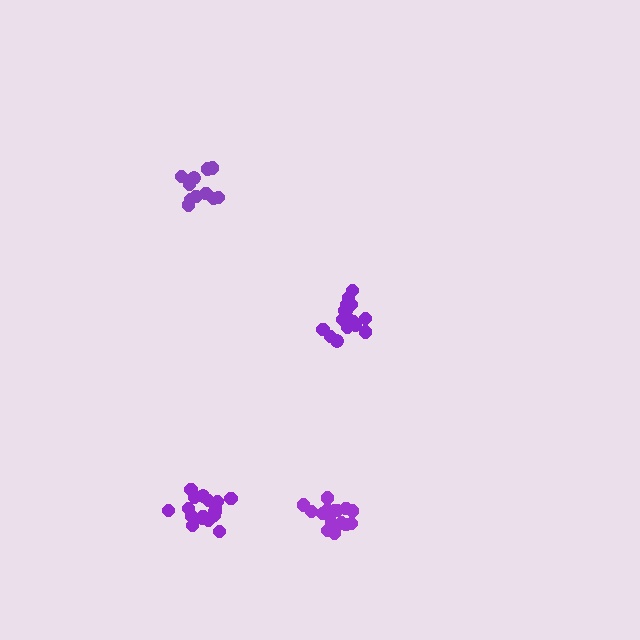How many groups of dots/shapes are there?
There are 4 groups.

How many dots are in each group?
Group 1: 17 dots, Group 2: 11 dots, Group 3: 17 dots, Group 4: 16 dots (61 total).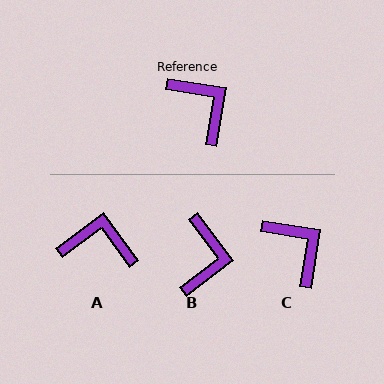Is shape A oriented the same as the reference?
No, it is off by about 46 degrees.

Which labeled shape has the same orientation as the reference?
C.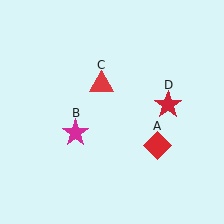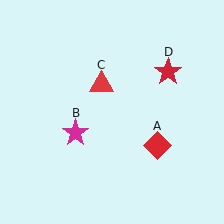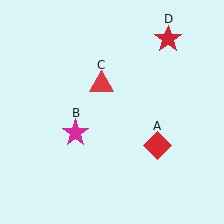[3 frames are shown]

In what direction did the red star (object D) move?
The red star (object D) moved up.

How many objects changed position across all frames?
1 object changed position: red star (object D).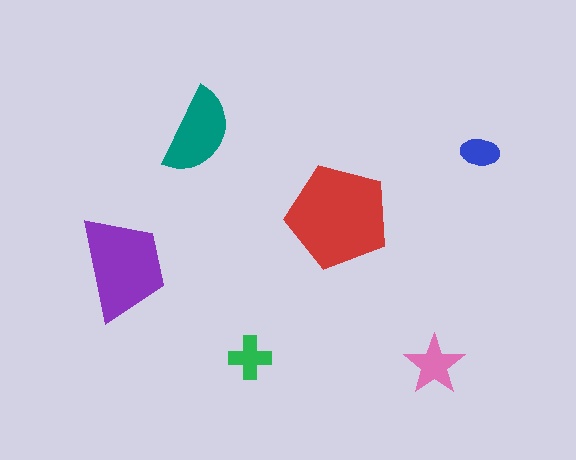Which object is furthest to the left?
The purple trapezoid is leftmost.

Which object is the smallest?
The blue ellipse.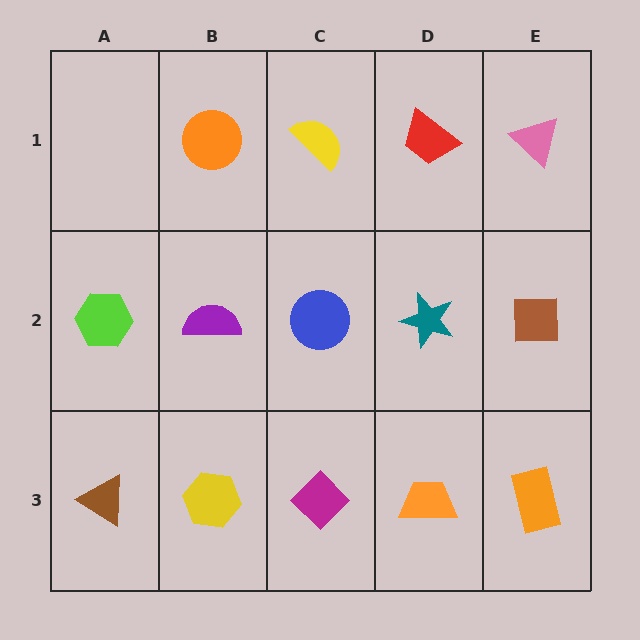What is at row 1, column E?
A pink triangle.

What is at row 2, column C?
A blue circle.